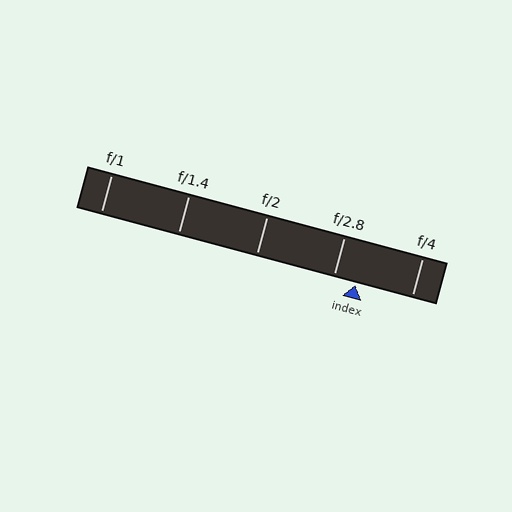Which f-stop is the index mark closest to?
The index mark is closest to f/2.8.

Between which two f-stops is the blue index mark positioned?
The index mark is between f/2.8 and f/4.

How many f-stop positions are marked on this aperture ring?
There are 5 f-stop positions marked.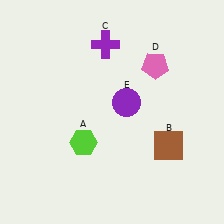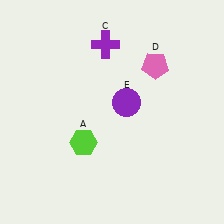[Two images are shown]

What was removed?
The brown square (B) was removed in Image 2.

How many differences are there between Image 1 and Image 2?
There is 1 difference between the two images.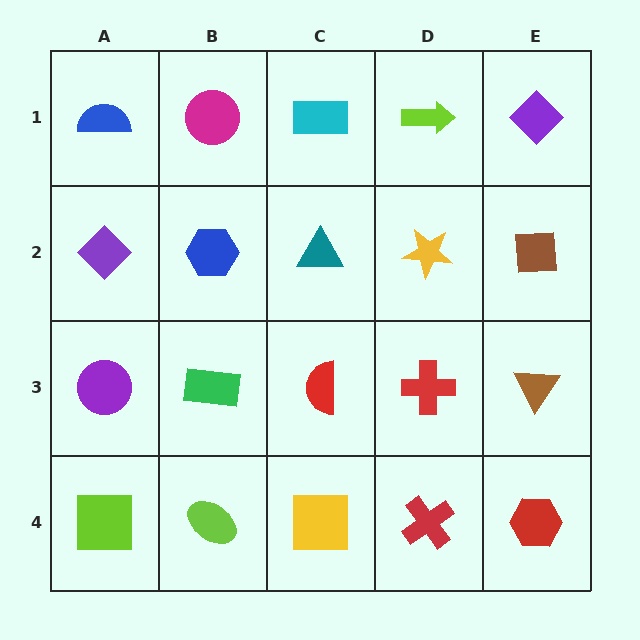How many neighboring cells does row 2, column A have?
3.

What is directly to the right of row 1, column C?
A lime arrow.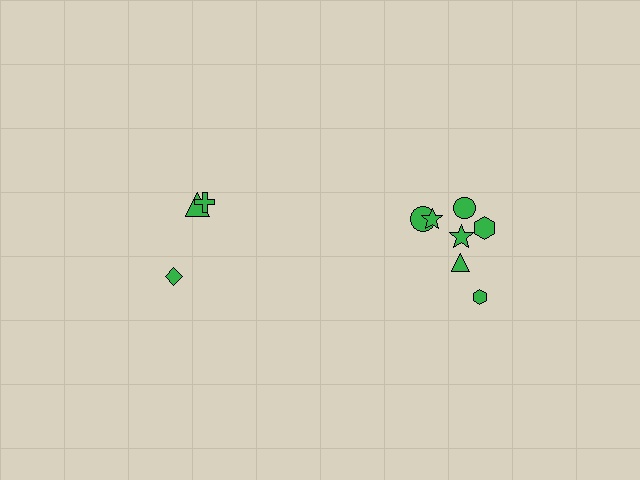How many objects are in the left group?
There are 3 objects.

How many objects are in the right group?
There are 7 objects.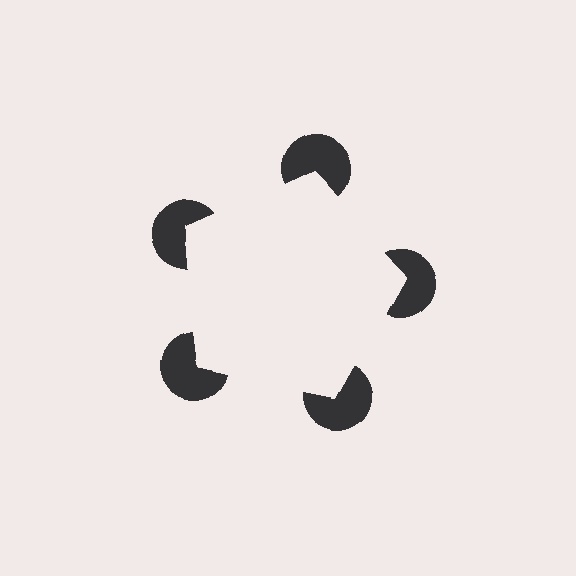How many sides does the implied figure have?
5 sides.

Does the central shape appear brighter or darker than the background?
It typically appears slightly brighter than the background, even though no actual brightness change is drawn.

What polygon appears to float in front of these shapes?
An illusory pentagon — its edges are inferred from the aligned wedge cuts in the pac-man discs, not physically drawn.